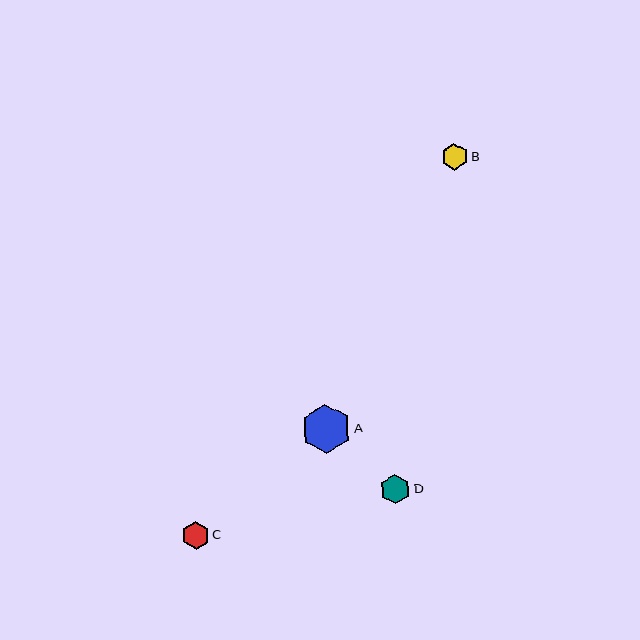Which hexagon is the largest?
Hexagon A is the largest with a size of approximately 50 pixels.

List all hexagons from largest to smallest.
From largest to smallest: A, D, C, B.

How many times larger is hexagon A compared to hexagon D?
Hexagon A is approximately 1.7 times the size of hexagon D.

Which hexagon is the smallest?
Hexagon B is the smallest with a size of approximately 27 pixels.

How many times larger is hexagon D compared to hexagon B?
Hexagon D is approximately 1.1 times the size of hexagon B.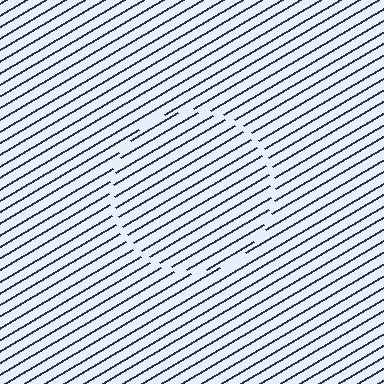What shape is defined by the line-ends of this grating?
An illusory circle. The interior of the shape contains the same grating, shifted by half a period — the contour is defined by the phase discontinuity where line-ends from the inner and outer gratings abut.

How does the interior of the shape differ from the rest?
The interior of the shape contains the same grating, shifted by half a period — the contour is defined by the phase discontinuity where line-ends from the inner and outer gratings abut.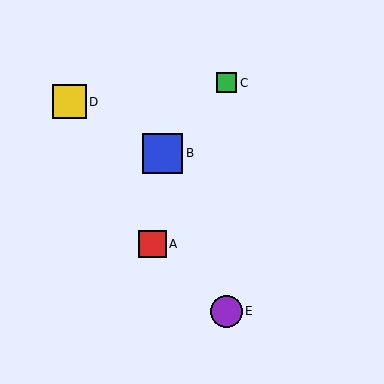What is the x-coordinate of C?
Object C is at x≈227.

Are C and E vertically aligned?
Yes, both are at x≈227.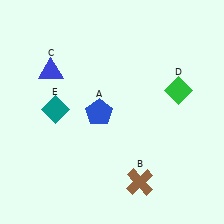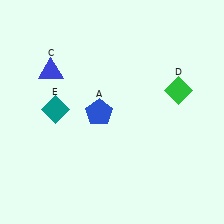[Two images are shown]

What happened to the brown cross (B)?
The brown cross (B) was removed in Image 2. It was in the bottom-right area of Image 1.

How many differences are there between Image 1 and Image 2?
There is 1 difference between the two images.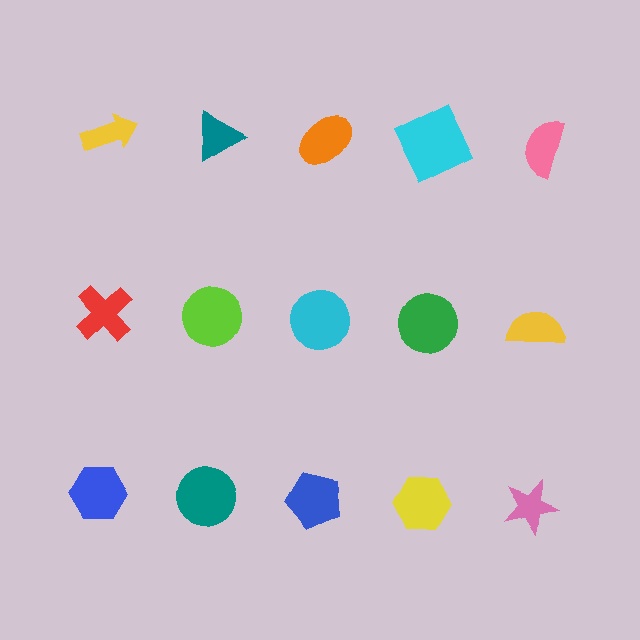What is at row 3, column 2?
A teal circle.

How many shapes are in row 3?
5 shapes.